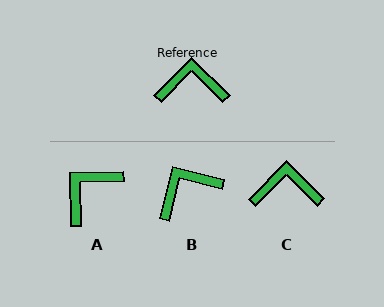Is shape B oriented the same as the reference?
No, it is off by about 31 degrees.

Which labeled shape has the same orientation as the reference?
C.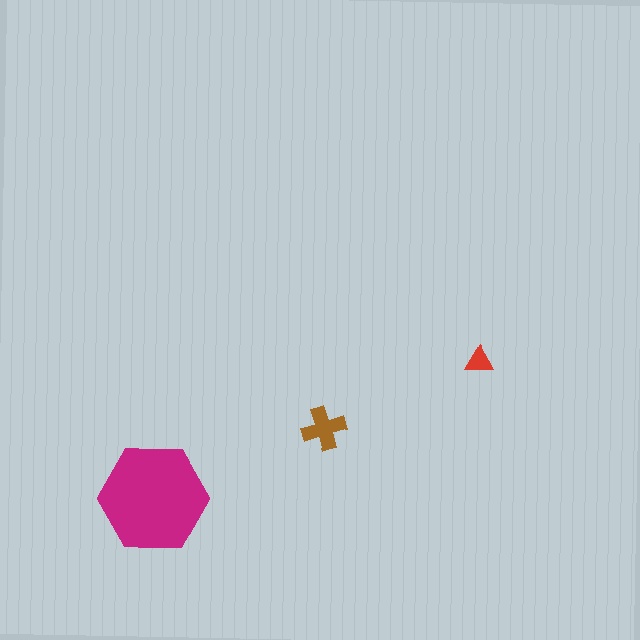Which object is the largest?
The magenta hexagon.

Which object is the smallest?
The red triangle.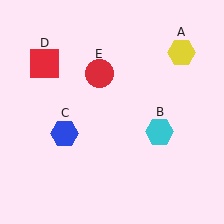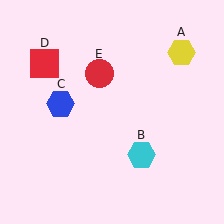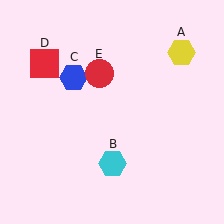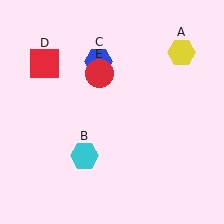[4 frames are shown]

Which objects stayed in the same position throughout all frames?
Yellow hexagon (object A) and red square (object D) and red circle (object E) remained stationary.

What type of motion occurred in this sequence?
The cyan hexagon (object B), blue hexagon (object C) rotated clockwise around the center of the scene.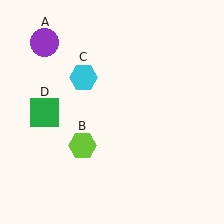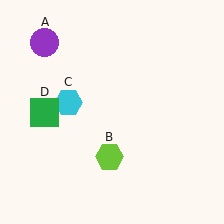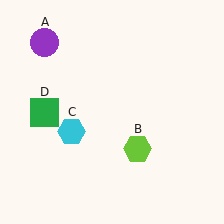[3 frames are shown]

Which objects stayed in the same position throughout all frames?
Purple circle (object A) and green square (object D) remained stationary.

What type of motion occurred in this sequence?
The lime hexagon (object B), cyan hexagon (object C) rotated counterclockwise around the center of the scene.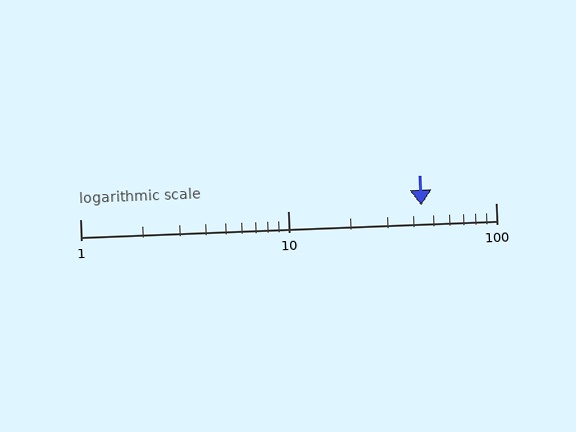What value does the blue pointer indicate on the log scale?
The pointer indicates approximately 44.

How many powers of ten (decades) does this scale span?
The scale spans 2 decades, from 1 to 100.